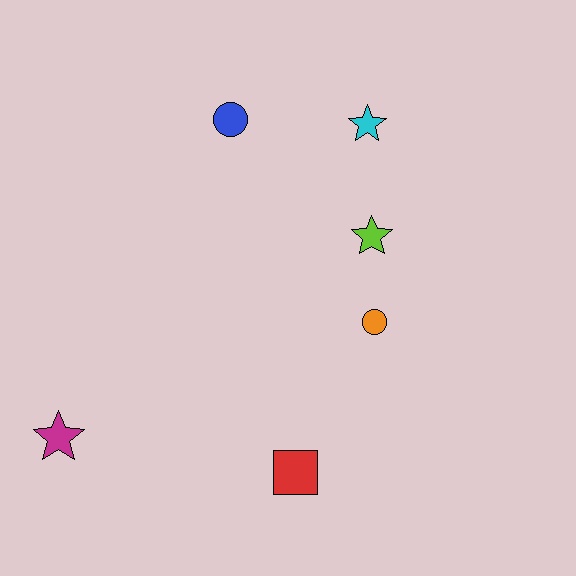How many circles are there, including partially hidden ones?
There are 2 circles.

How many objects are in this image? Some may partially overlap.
There are 6 objects.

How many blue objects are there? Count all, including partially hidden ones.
There is 1 blue object.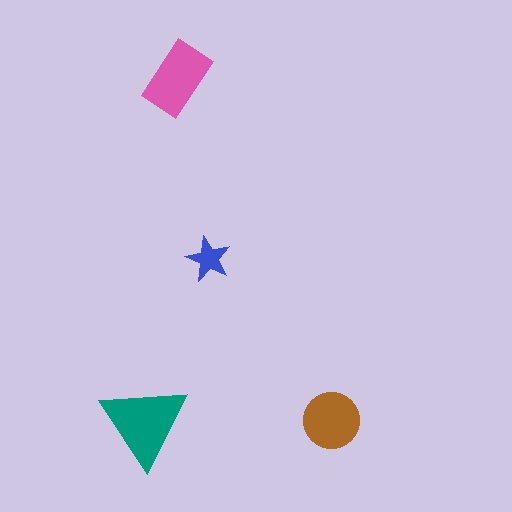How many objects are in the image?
There are 4 objects in the image.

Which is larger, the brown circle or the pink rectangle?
The pink rectangle.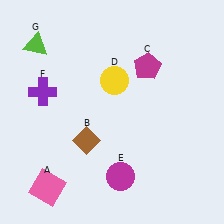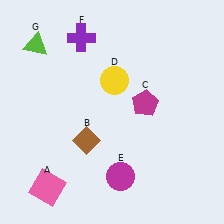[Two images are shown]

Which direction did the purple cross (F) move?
The purple cross (F) moved up.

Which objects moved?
The objects that moved are: the magenta pentagon (C), the purple cross (F).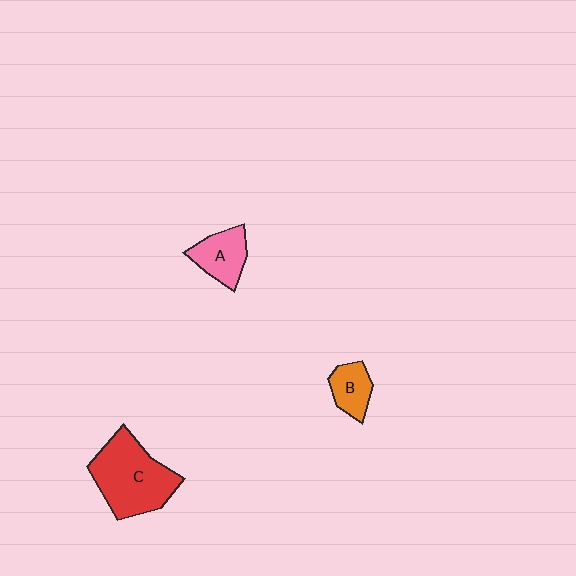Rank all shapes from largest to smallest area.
From largest to smallest: C (red), A (pink), B (orange).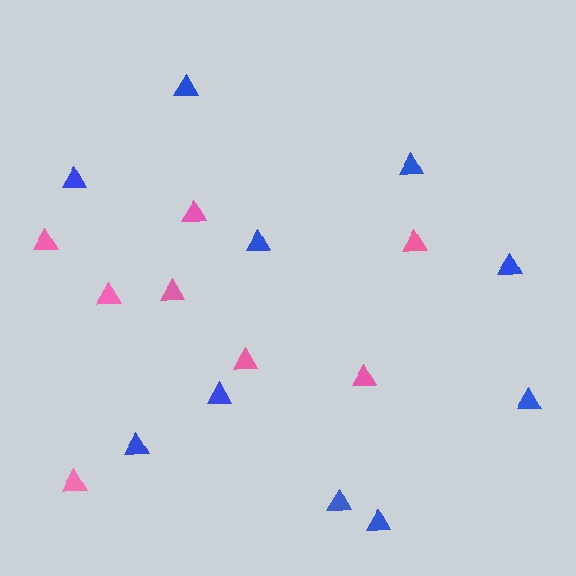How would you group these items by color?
There are 2 groups: one group of blue triangles (10) and one group of pink triangles (8).